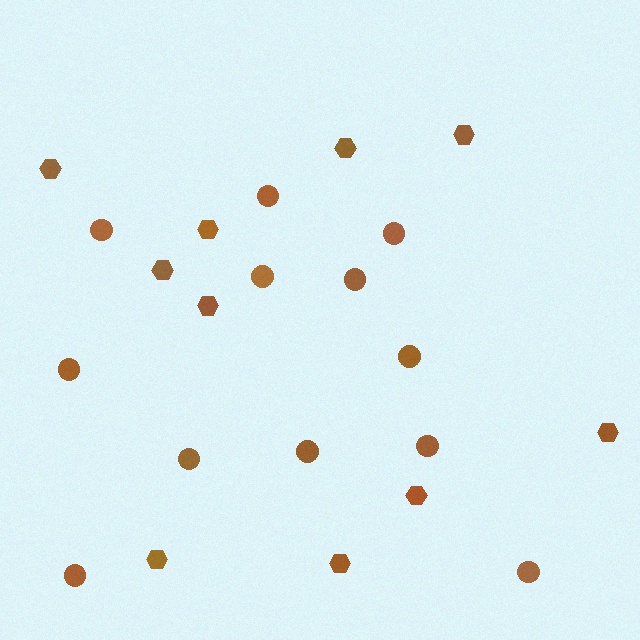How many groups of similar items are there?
There are 2 groups: one group of hexagons (10) and one group of circles (12).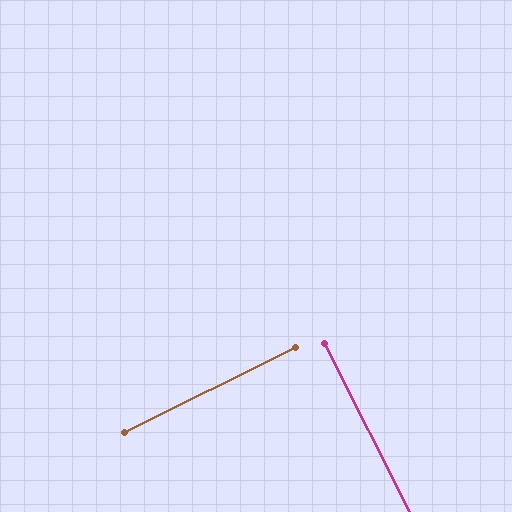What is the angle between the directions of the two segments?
Approximately 90 degrees.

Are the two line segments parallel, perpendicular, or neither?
Perpendicular — they meet at approximately 90°.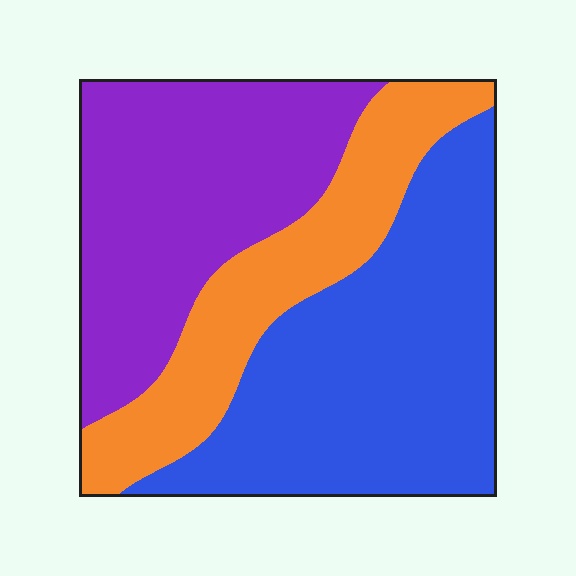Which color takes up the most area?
Blue, at roughly 40%.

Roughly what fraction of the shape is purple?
Purple takes up about one third (1/3) of the shape.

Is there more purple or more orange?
Purple.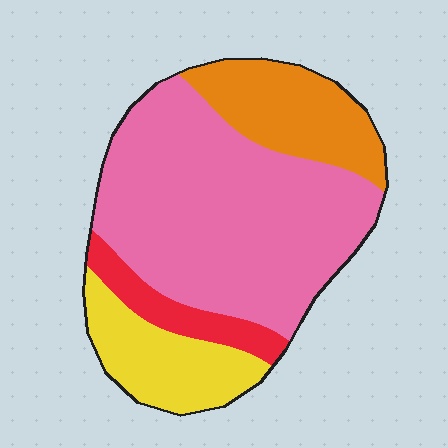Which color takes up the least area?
Red, at roughly 10%.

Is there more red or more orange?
Orange.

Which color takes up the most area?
Pink, at roughly 55%.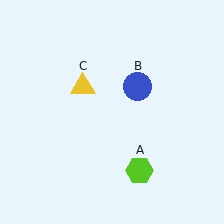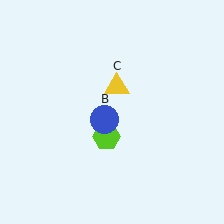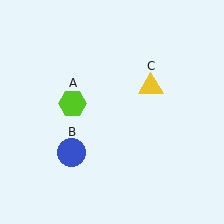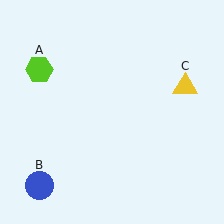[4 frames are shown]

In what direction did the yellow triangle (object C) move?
The yellow triangle (object C) moved right.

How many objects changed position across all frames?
3 objects changed position: lime hexagon (object A), blue circle (object B), yellow triangle (object C).